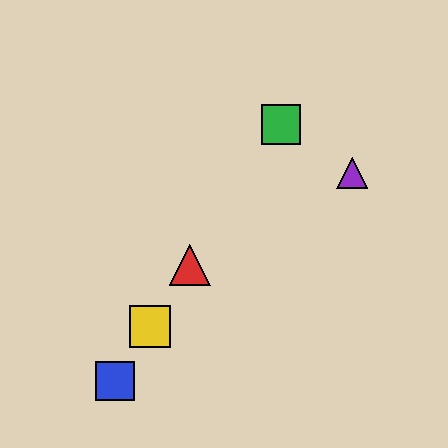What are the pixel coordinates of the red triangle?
The red triangle is at (190, 265).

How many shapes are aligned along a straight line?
4 shapes (the red triangle, the blue square, the green square, the yellow square) are aligned along a straight line.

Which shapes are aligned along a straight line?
The red triangle, the blue square, the green square, the yellow square are aligned along a straight line.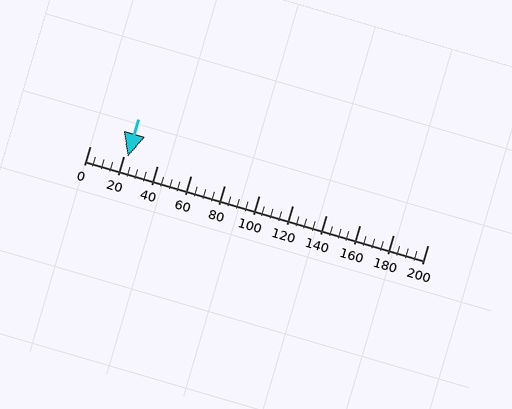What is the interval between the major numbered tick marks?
The major tick marks are spaced 20 units apart.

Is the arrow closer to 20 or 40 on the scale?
The arrow is closer to 20.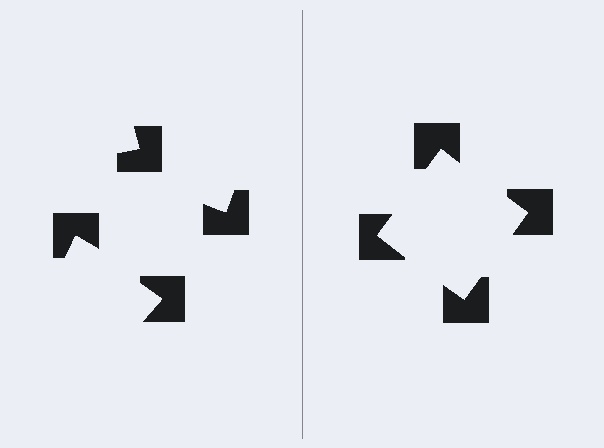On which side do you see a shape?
An illusory square appears on the right side. On the left side the wedge cuts are rotated, so no coherent shape forms.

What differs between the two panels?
The notched squares are positioned identically on both sides; only the wedge orientations differ. On the right they align to a square; on the left they are misaligned.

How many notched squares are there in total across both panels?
8 — 4 on each side.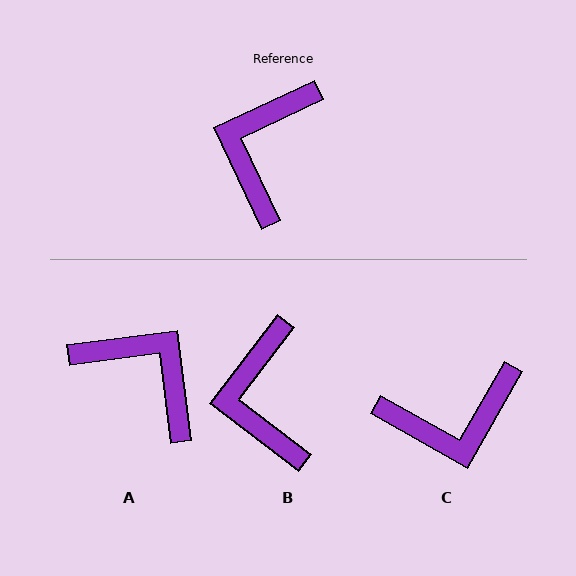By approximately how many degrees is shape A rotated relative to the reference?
Approximately 108 degrees clockwise.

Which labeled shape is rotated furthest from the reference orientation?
C, about 125 degrees away.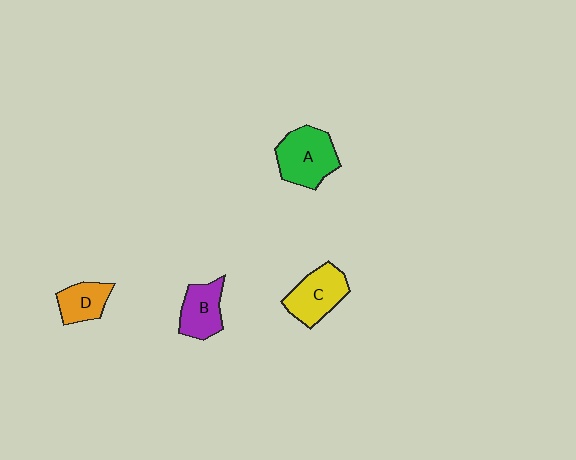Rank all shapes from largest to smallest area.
From largest to smallest: A (green), C (yellow), B (purple), D (orange).